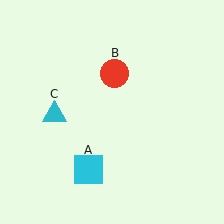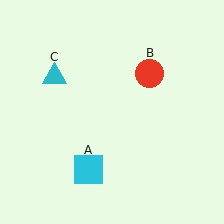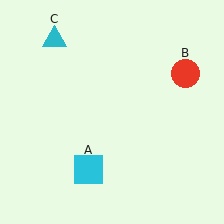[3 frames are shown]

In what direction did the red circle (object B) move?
The red circle (object B) moved right.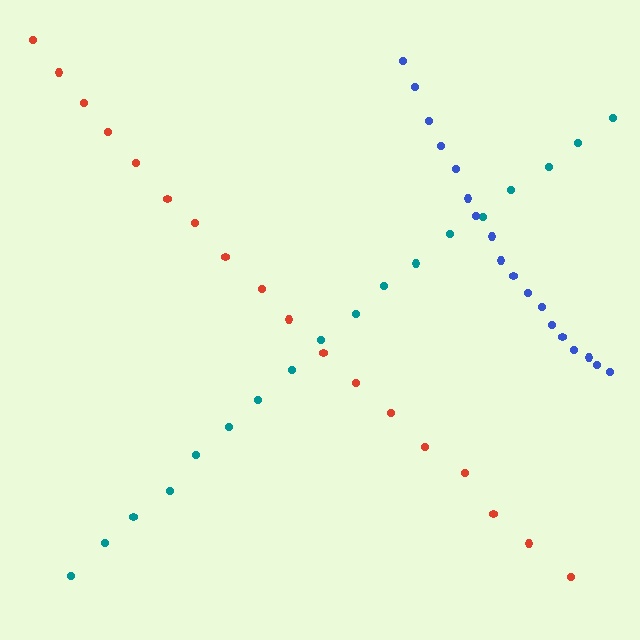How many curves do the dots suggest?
There are 3 distinct paths.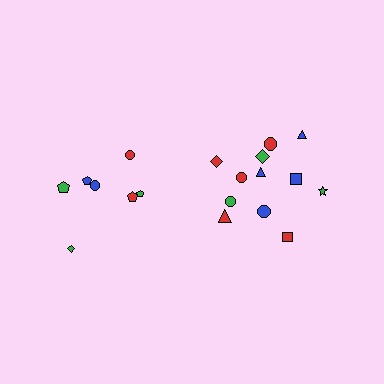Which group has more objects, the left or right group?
The right group.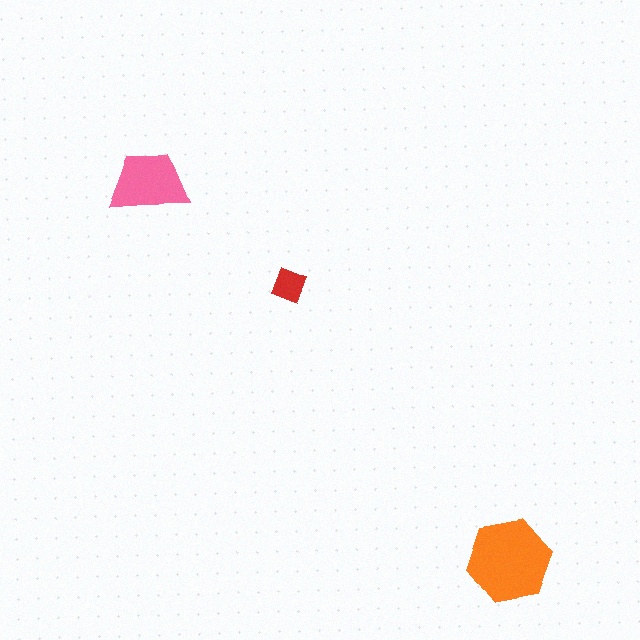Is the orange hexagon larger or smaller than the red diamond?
Larger.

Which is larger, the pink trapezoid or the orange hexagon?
The orange hexagon.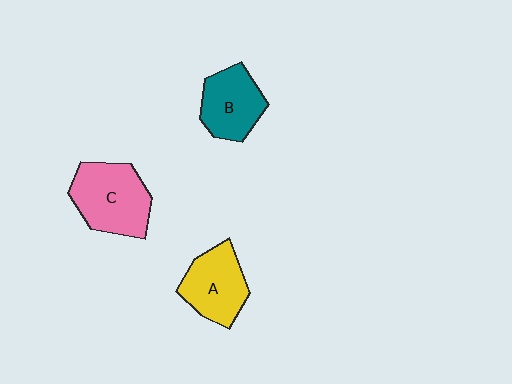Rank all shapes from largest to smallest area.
From largest to smallest: C (pink), A (yellow), B (teal).